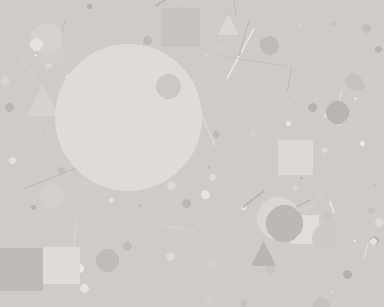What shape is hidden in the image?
A circle is hidden in the image.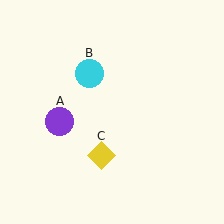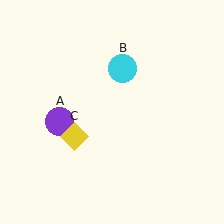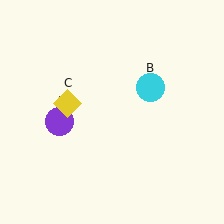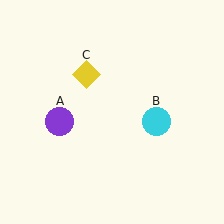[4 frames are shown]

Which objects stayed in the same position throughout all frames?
Purple circle (object A) remained stationary.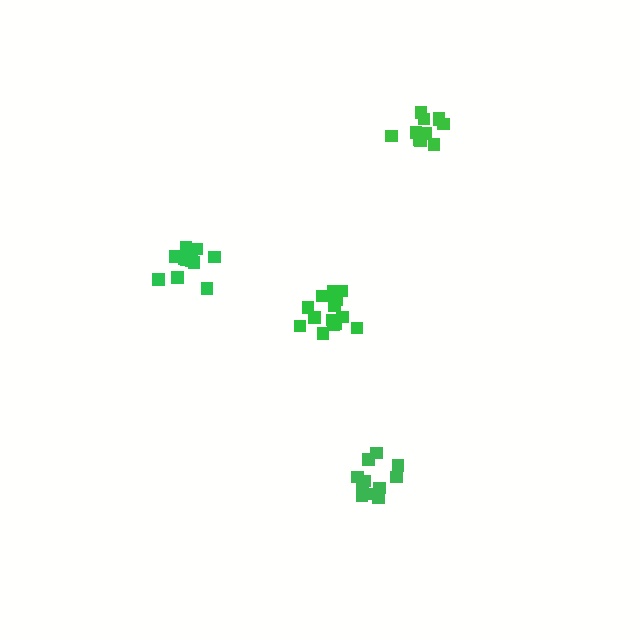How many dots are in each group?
Group 1: 11 dots, Group 2: 12 dots, Group 3: 11 dots, Group 4: 15 dots (49 total).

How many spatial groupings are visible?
There are 4 spatial groupings.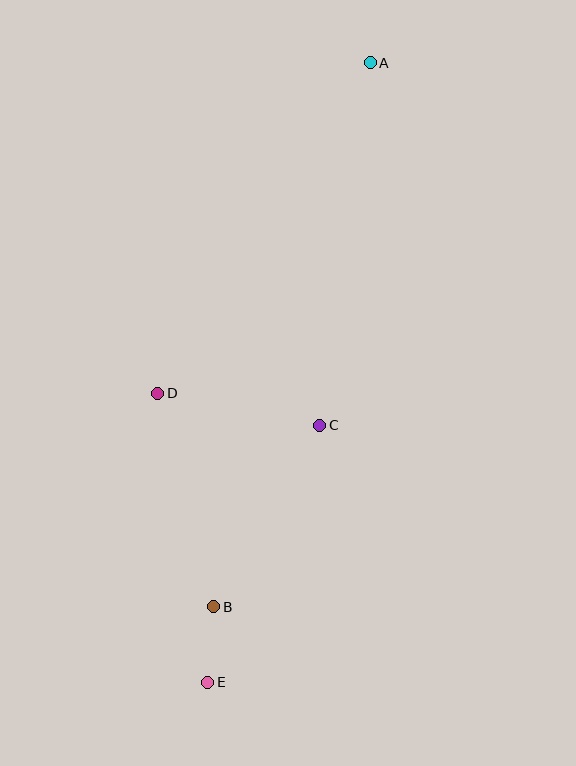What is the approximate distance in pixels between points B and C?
The distance between B and C is approximately 210 pixels.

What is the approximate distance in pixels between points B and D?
The distance between B and D is approximately 221 pixels.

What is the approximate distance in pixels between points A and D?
The distance between A and D is approximately 393 pixels.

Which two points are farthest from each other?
Points A and E are farthest from each other.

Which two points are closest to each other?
Points B and E are closest to each other.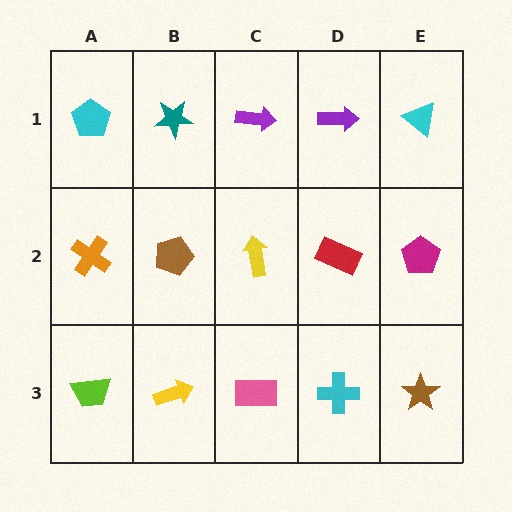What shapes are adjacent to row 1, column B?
A brown pentagon (row 2, column B), a cyan pentagon (row 1, column A), a purple arrow (row 1, column C).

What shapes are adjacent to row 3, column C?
A yellow arrow (row 2, column C), a yellow arrow (row 3, column B), a cyan cross (row 3, column D).